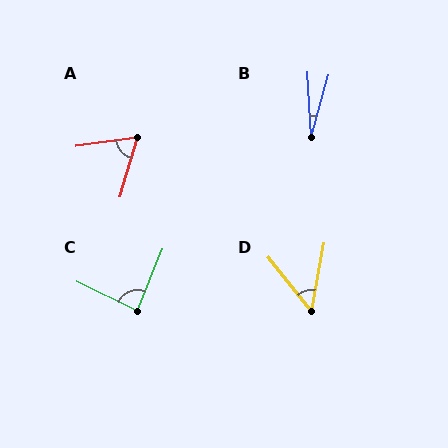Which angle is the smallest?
B, at approximately 19 degrees.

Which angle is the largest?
C, at approximately 87 degrees.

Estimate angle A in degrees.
Approximately 66 degrees.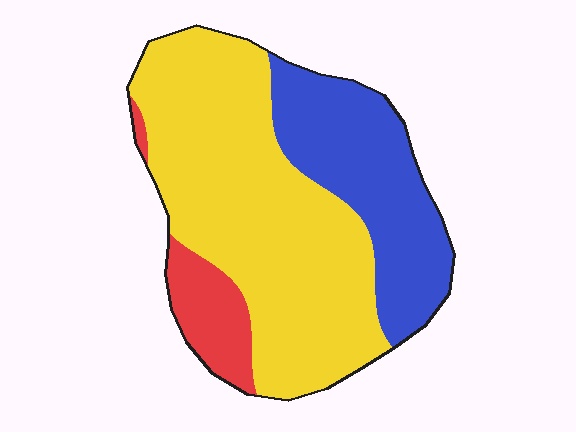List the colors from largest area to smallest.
From largest to smallest: yellow, blue, red.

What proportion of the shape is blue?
Blue takes up between a quarter and a half of the shape.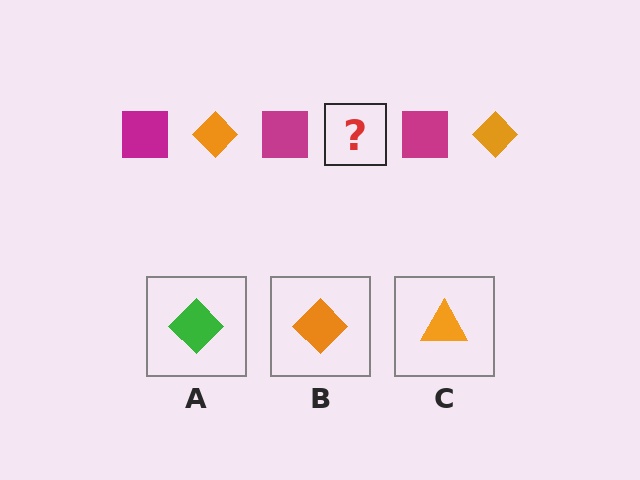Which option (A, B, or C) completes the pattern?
B.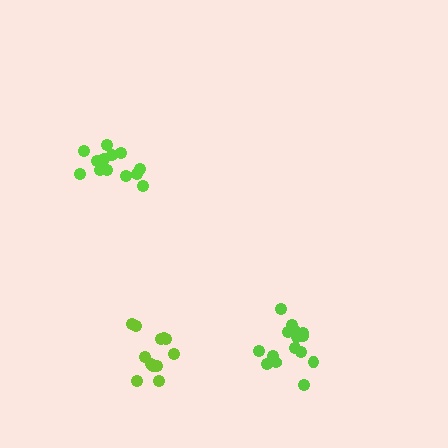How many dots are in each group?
Group 1: 15 dots, Group 2: 13 dots, Group 3: 12 dots (40 total).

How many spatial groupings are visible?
There are 3 spatial groupings.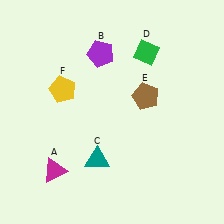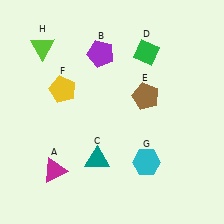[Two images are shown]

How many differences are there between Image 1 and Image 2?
There are 2 differences between the two images.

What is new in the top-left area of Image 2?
A lime triangle (H) was added in the top-left area of Image 2.